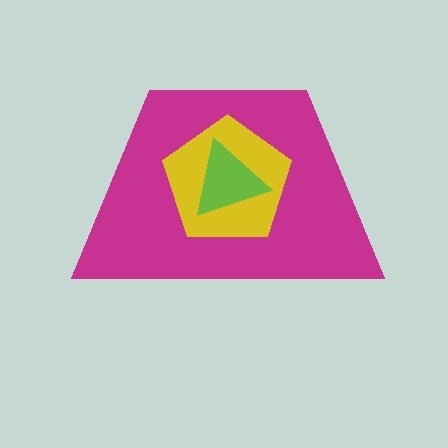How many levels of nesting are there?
3.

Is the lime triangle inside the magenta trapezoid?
Yes.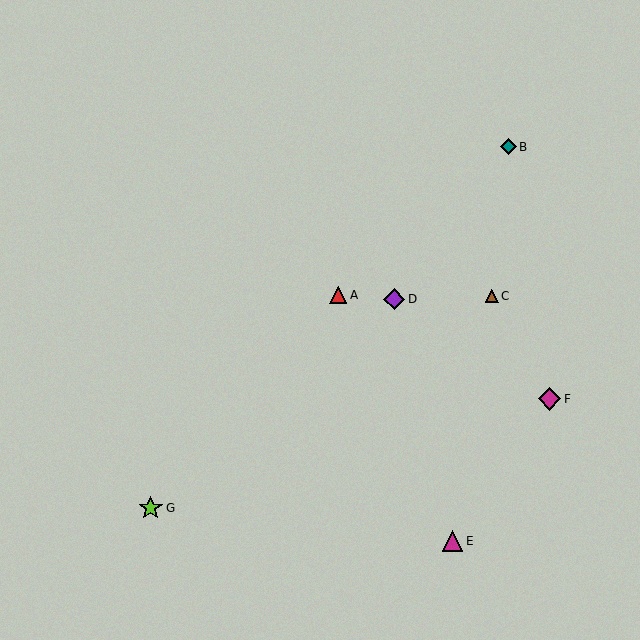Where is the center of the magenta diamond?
The center of the magenta diamond is at (550, 399).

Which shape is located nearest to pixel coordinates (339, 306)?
The red triangle (labeled A) at (338, 295) is nearest to that location.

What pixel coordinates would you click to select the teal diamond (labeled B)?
Click at (508, 147) to select the teal diamond B.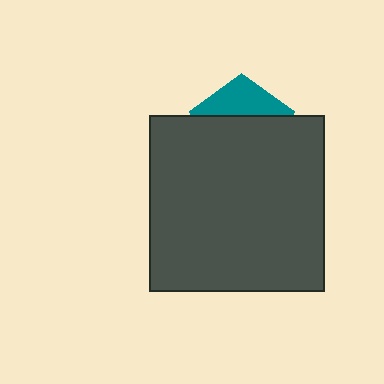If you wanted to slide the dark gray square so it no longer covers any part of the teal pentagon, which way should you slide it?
Slide it down — that is the most direct way to separate the two shapes.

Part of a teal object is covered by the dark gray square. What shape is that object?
It is a pentagon.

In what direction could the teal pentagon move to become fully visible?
The teal pentagon could move up. That would shift it out from behind the dark gray square entirely.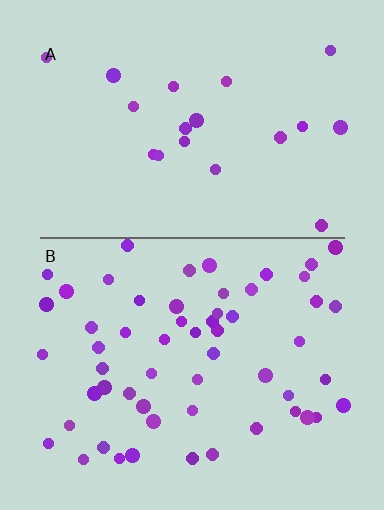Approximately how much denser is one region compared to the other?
Approximately 2.9× — region B over region A.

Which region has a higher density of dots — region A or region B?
B (the bottom).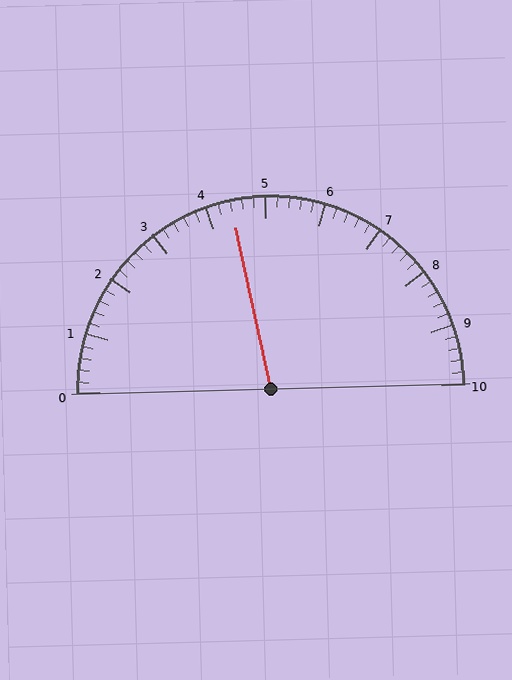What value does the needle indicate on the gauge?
The needle indicates approximately 4.4.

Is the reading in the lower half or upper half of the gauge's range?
The reading is in the lower half of the range (0 to 10).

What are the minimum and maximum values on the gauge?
The gauge ranges from 0 to 10.